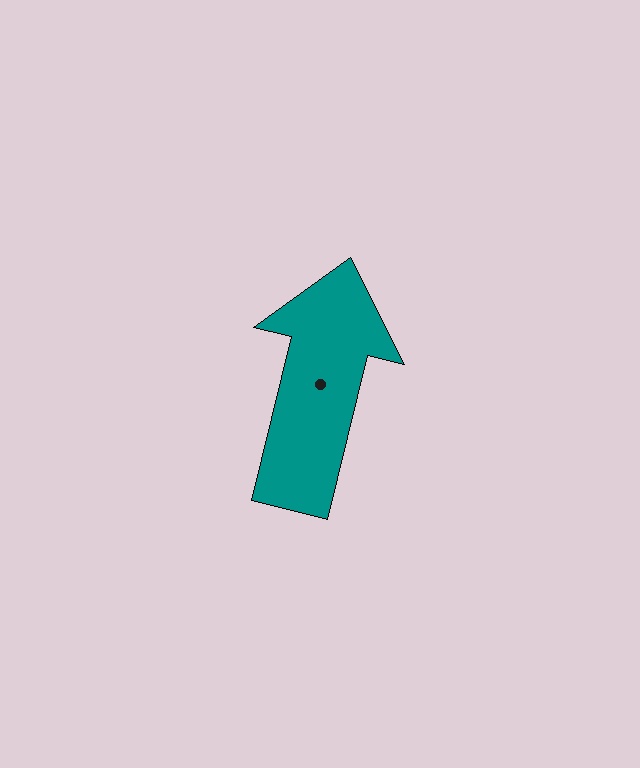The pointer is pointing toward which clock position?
Roughly 12 o'clock.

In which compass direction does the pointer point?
North.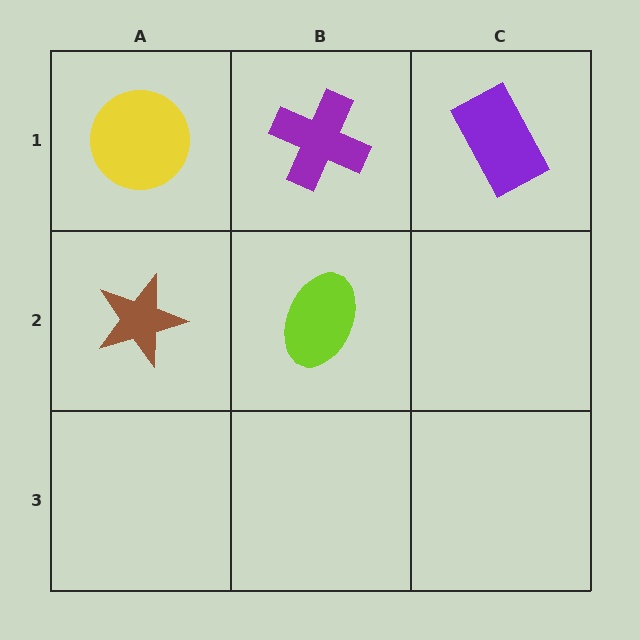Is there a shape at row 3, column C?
No, that cell is empty.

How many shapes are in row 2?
2 shapes.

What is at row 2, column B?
A lime ellipse.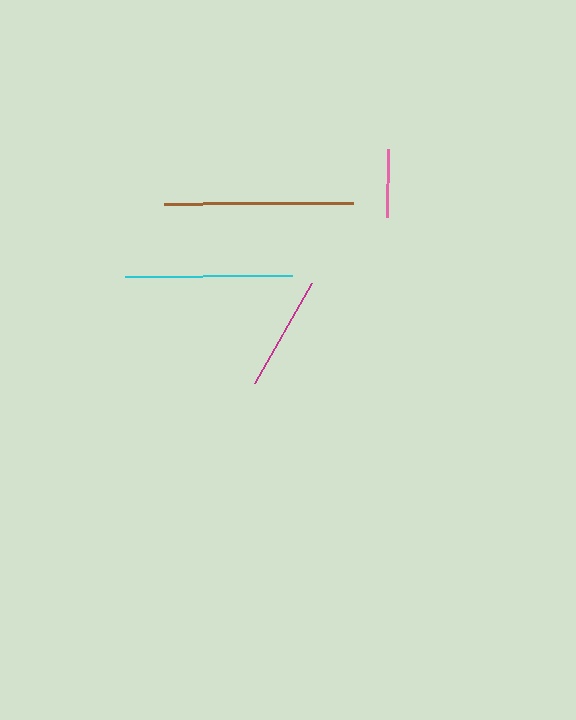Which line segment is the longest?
The brown line is the longest at approximately 188 pixels.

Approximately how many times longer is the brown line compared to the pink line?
The brown line is approximately 2.7 times the length of the pink line.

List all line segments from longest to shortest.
From longest to shortest: brown, cyan, magenta, pink.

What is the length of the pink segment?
The pink segment is approximately 69 pixels long.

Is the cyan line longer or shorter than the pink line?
The cyan line is longer than the pink line.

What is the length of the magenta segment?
The magenta segment is approximately 116 pixels long.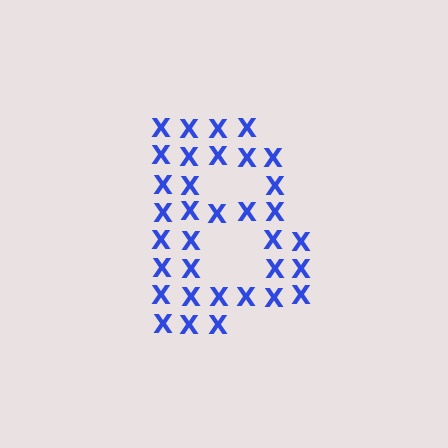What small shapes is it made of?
It is made of small letter X's.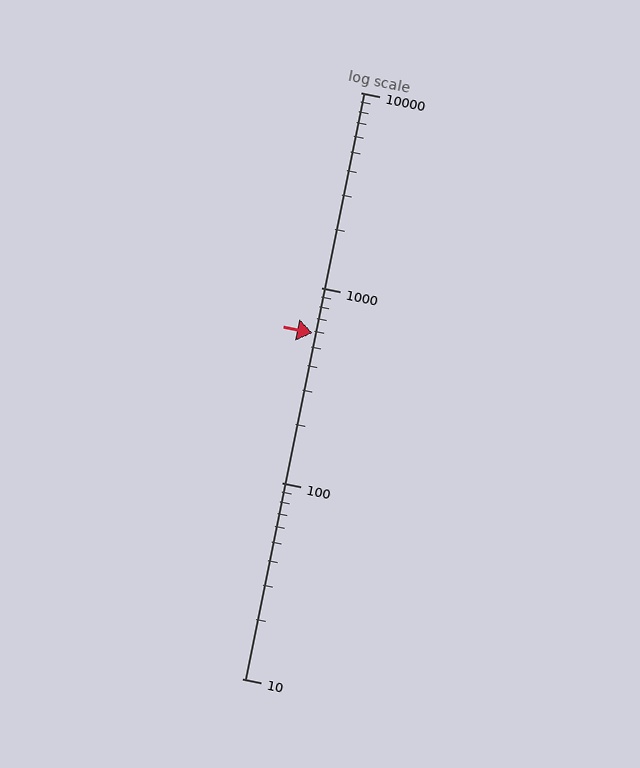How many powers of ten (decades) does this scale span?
The scale spans 3 decades, from 10 to 10000.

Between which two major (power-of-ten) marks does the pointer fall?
The pointer is between 100 and 1000.